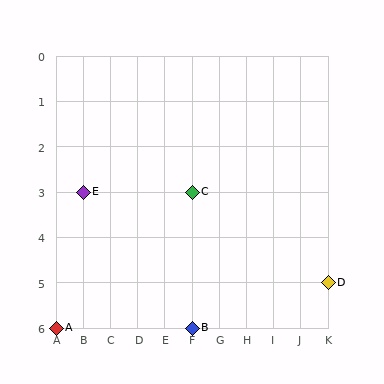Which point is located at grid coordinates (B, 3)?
Point E is at (B, 3).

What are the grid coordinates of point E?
Point E is at grid coordinates (B, 3).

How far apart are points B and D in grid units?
Points B and D are 5 columns and 1 row apart (about 5.1 grid units diagonally).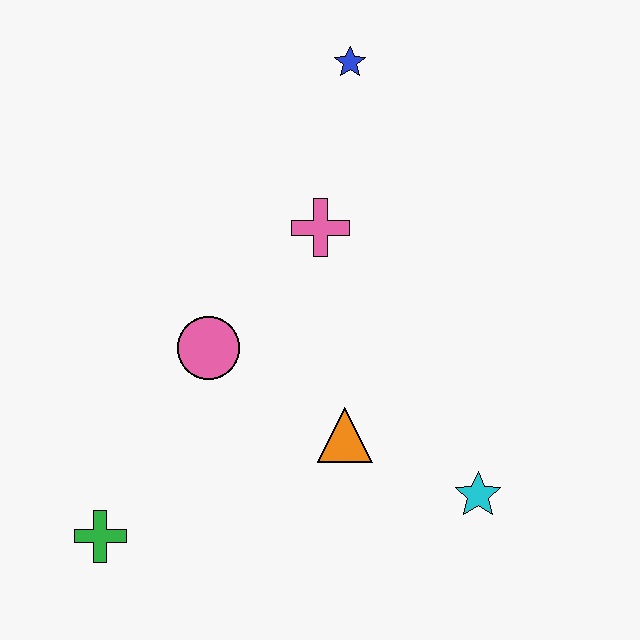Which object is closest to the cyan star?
The orange triangle is closest to the cyan star.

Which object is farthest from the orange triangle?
The blue star is farthest from the orange triangle.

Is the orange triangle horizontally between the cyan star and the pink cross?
Yes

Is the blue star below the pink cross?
No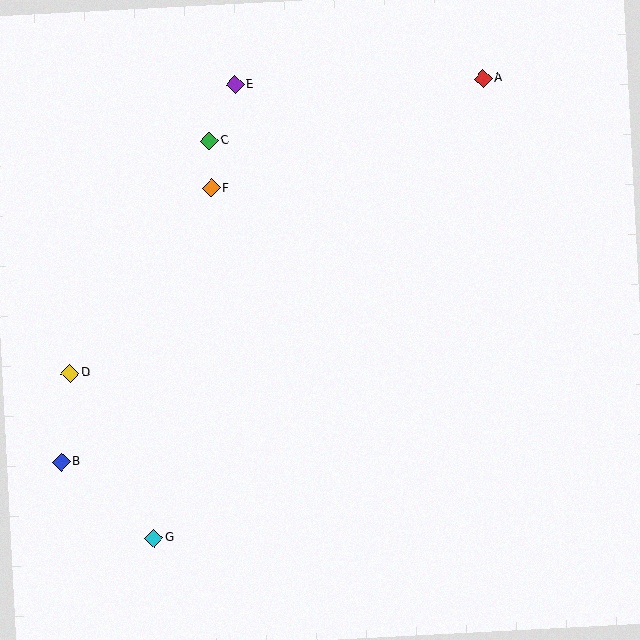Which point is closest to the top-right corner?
Point A is closest to the top-right corner.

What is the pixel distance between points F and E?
The distance between F and E is 106 pixels.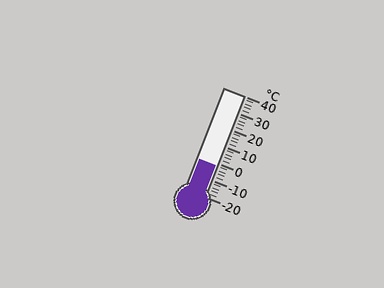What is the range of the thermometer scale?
The thermometer scale ranges from -20°C to 40°C.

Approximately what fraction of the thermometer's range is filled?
The thermometer is filled to approximately 30% of its range.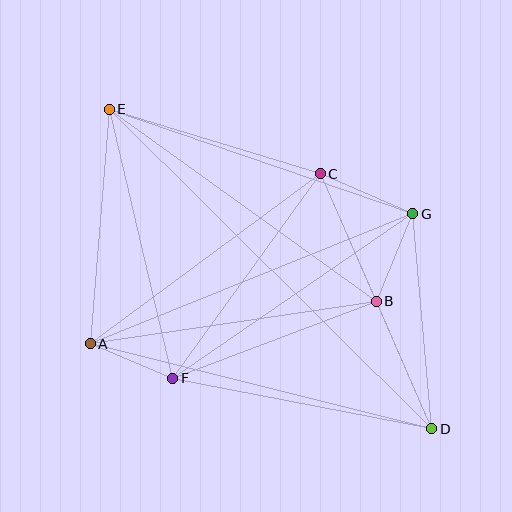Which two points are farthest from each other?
Points D and E are farthest from each other.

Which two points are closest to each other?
Points A and F are closest to each other.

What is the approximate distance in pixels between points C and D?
The distance between C and D is approximately 278 pixels.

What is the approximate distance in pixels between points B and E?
The distance between B and E is approximately 329 pixels.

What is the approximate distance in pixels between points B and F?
The distance between B and F is approximately 217 pixels.